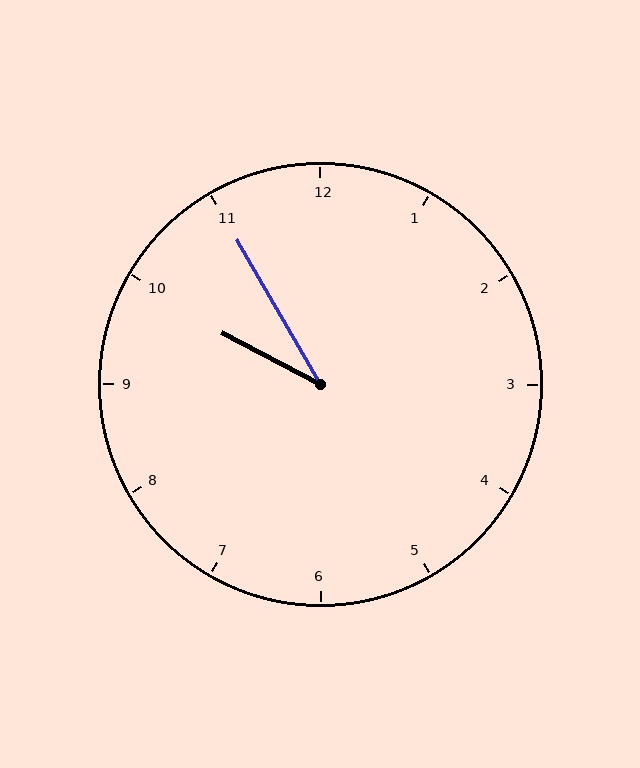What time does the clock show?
9:55.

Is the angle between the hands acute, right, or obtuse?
It is acute.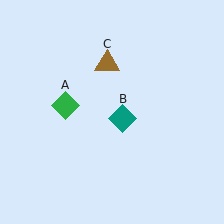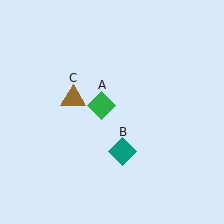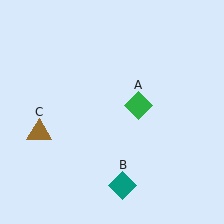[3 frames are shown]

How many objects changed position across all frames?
3 objects changed position: green diamond (object A), teal diamond (object B), brown triangle (object C).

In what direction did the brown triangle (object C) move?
The brown triangle (object C) moved down and to the left.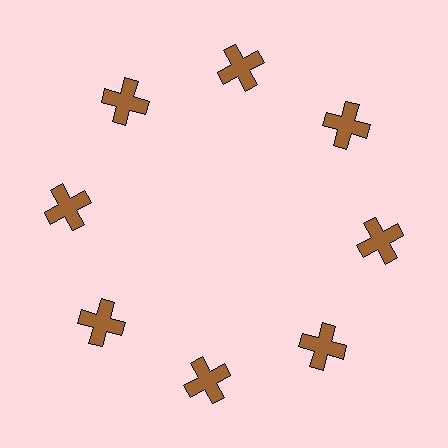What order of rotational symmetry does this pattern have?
This pattern has 8-fold rotational symmetry.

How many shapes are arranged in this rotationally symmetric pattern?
There are 8 shapes, arranged in 8 groups of 1.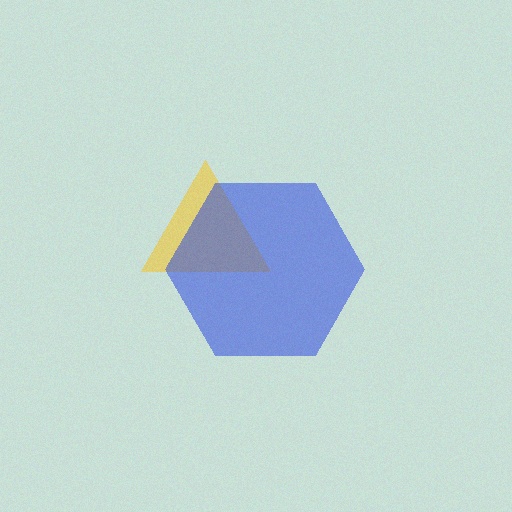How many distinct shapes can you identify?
There are 2 distinct shapes: a yellow triangle, a blue hexagon.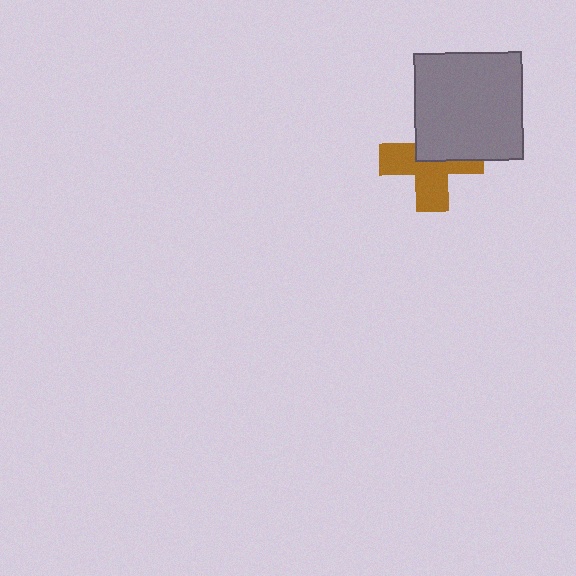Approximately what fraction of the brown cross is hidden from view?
Roughly 43% of the brown cross is hidden behind the gray square.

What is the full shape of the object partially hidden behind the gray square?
The partially hidden object is a brown cross.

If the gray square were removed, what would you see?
You would see the complete brown cross.